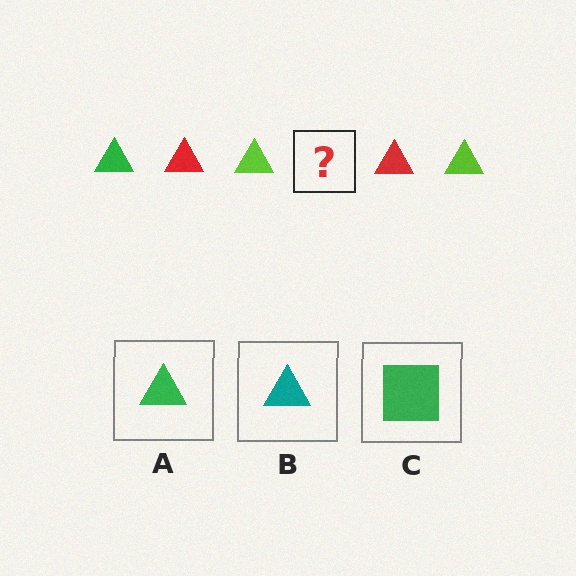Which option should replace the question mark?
Option A.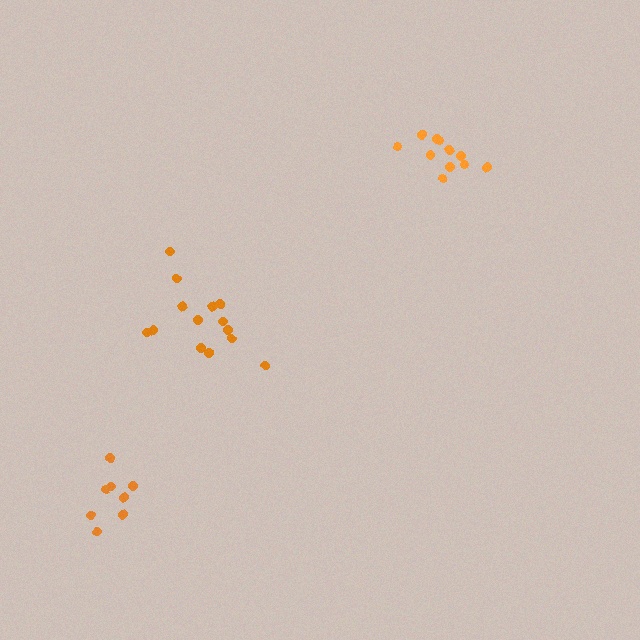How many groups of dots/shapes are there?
There are 3 groups.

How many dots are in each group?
Group 1: 14 dots, Group 2: 11 dots, Group 3: 8 dots (33 total).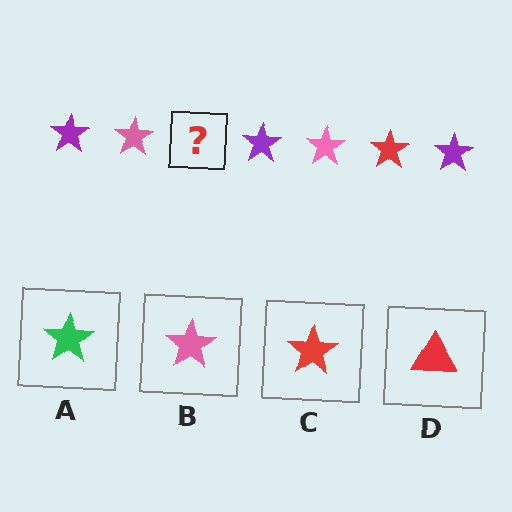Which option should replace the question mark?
Option C.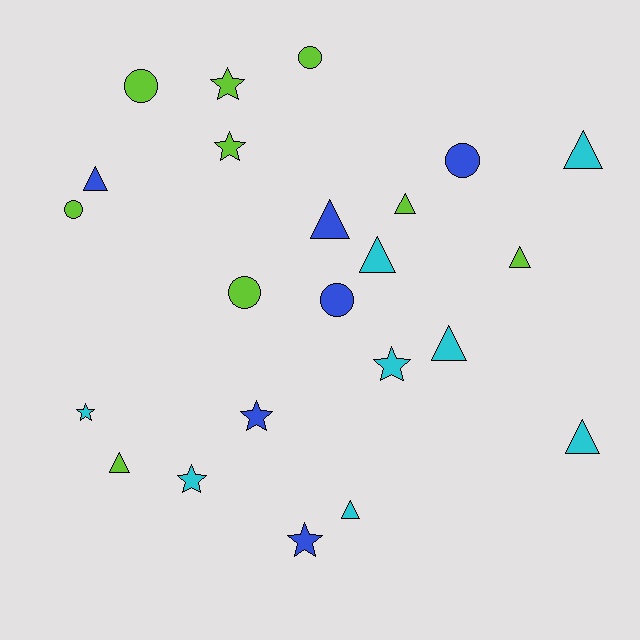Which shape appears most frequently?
Triangle, with 10 objects.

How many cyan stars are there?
There are 3 cyan stars.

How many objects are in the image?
There are 23 objects.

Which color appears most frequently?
Lime, with 9 objects.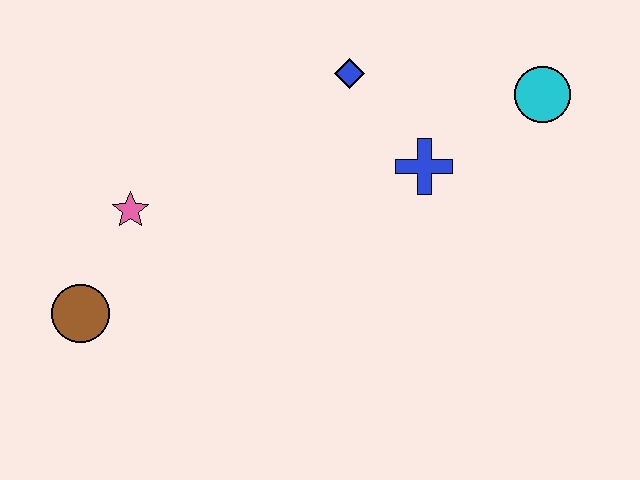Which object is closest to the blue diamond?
The blue cross is closest to the blue diamond.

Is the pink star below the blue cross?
Yes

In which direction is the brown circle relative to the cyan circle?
The brown circle is to the left of the cyan circle.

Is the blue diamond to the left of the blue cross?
Yes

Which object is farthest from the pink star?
The cyan circle is farthest from the pink star.